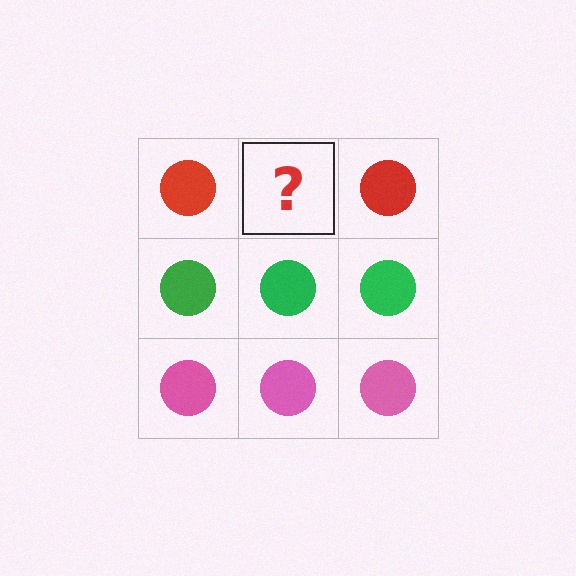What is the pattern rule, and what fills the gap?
The rule is that each row has a consistent color. The gap should be filled with a red circle.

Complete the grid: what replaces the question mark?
The question mark should be replaced with a red circle.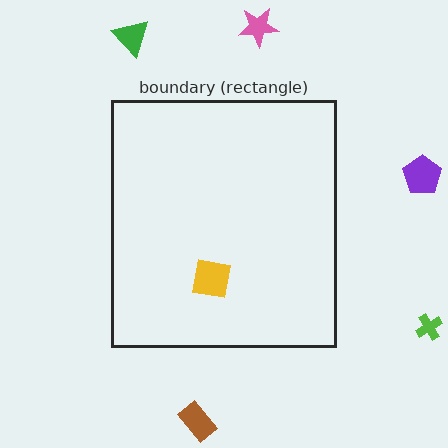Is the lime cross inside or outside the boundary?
Outside.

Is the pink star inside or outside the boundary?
Outside.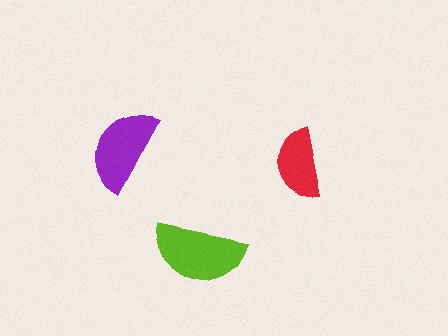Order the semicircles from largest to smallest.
the lime one, the purple one, the red one.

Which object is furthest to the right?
The red semicircle is rightmost.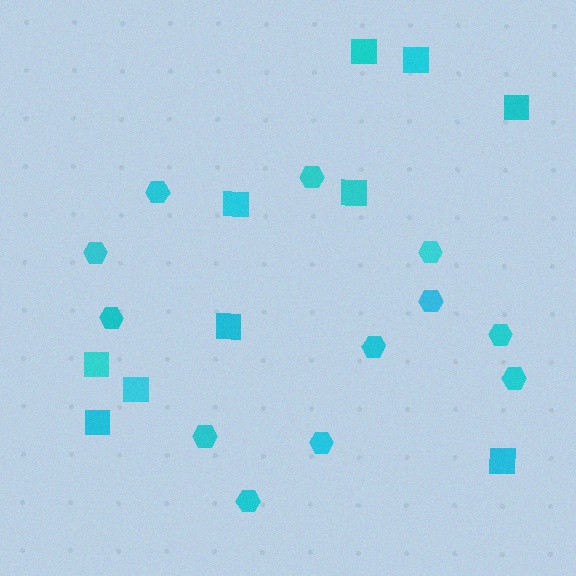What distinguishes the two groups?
There are 2 groups: one group of hexagons (12) and one group of squares (10).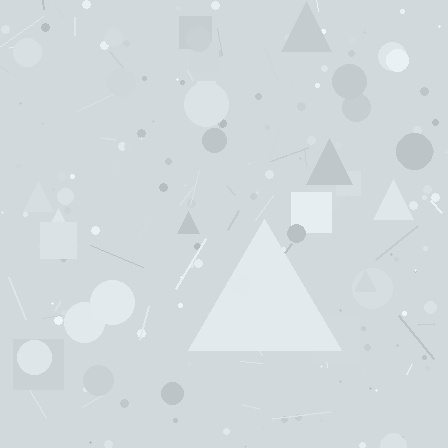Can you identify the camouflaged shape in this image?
The camouflaged shape is a triangle.